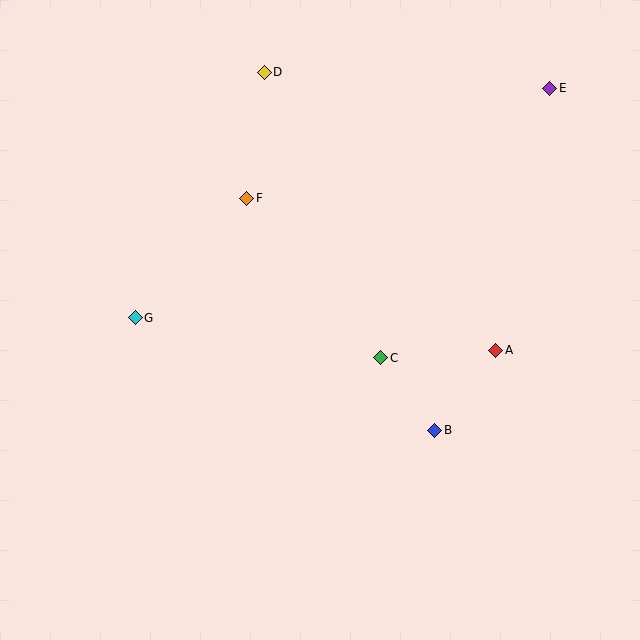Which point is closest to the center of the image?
Point C at (381, 358) is closest to the center.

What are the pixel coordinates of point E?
Point E is at (550, 88).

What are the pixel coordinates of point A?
Point A is at (496, 350).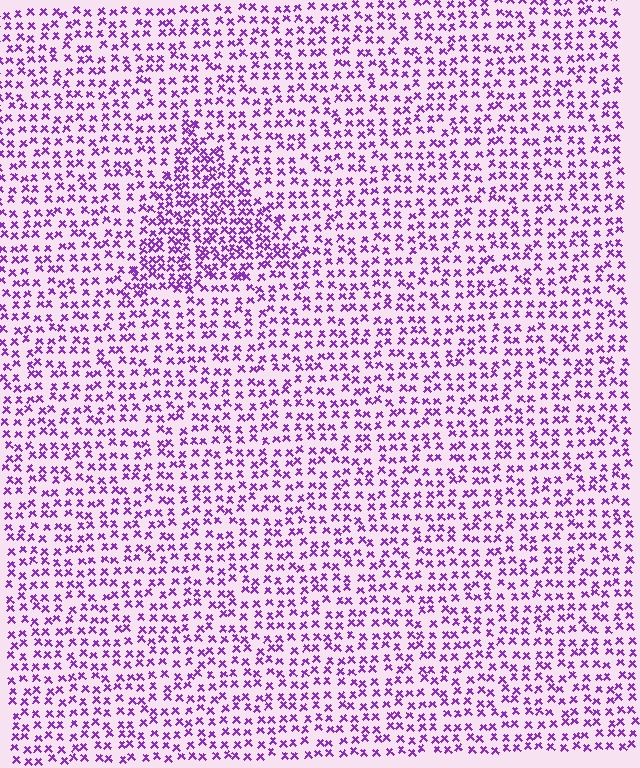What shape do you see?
I see a triangle.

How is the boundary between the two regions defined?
The boundary is defined by a change in element density (approximately 1.7x ratio). All elements are the same color, size, and shape.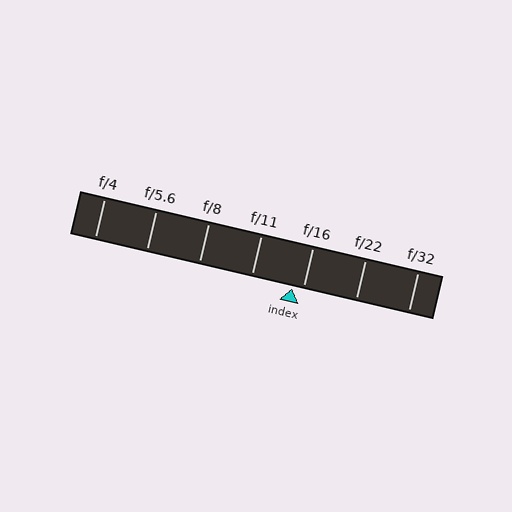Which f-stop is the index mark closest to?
The index mark is closest to f/16.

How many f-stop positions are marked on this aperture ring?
There are 7 f-stop positions marked.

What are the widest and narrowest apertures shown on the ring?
The widest aperture shown is f/4 and the narrowest is f/32.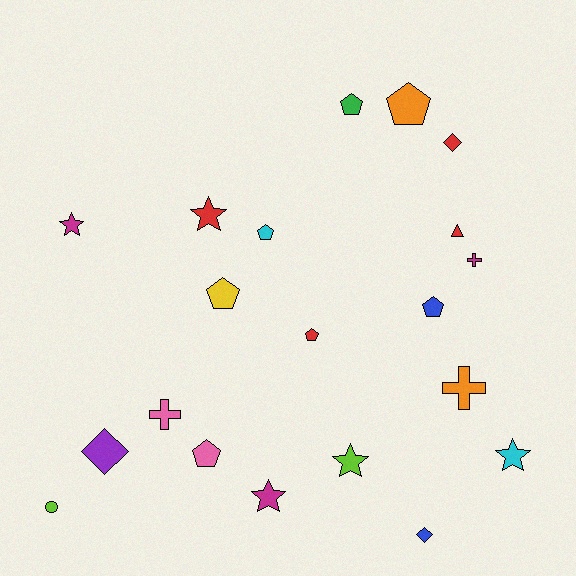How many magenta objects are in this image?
There are 3 magenta objects.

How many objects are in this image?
There are 20 objects.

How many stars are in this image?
There are 5 stars.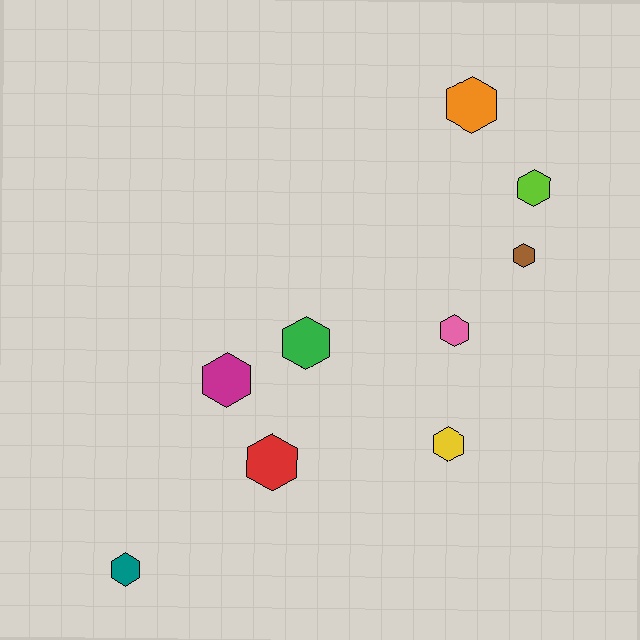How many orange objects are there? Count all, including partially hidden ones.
There is 1 orange object.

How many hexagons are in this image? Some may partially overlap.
There are 9 hexagons.